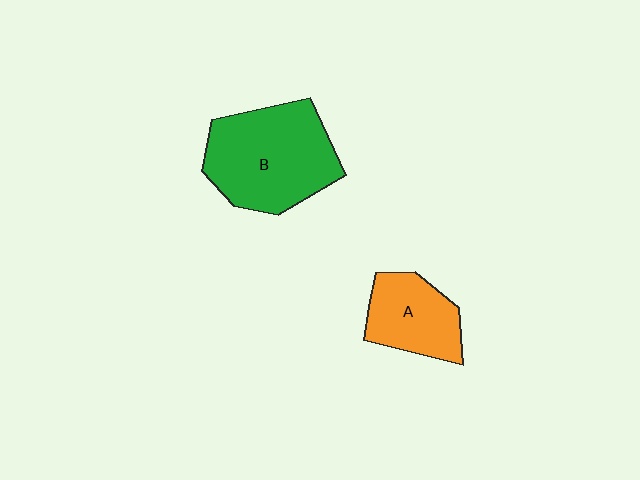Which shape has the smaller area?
Shape A (orange).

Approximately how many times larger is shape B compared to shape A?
Approximately 1.8 times.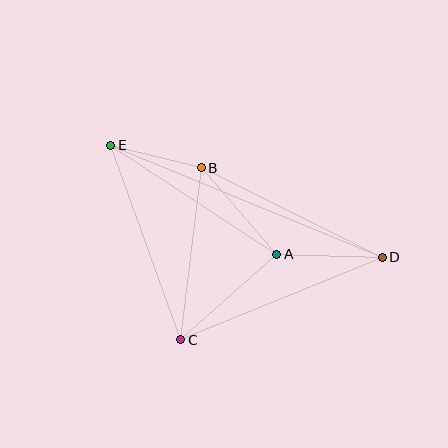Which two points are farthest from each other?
Points D and E are farthest from each other.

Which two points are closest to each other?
Points B and E are closest to each other.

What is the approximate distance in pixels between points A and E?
The distance between A and E is approximately 198 pixels.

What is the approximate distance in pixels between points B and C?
The distance between B and C is approximately 173 pixels.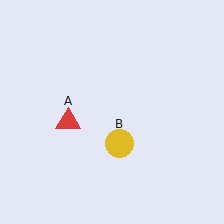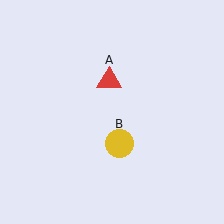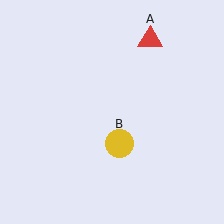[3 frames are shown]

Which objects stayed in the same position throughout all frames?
Yellow circle (object B) remained stationary.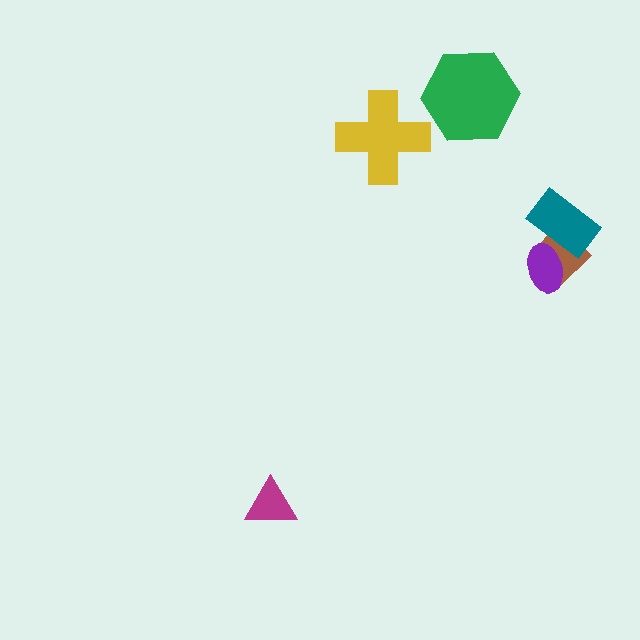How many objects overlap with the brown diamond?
2 objects overlap with the brown diamond.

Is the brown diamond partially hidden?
Yes, it is partially covered by another shape.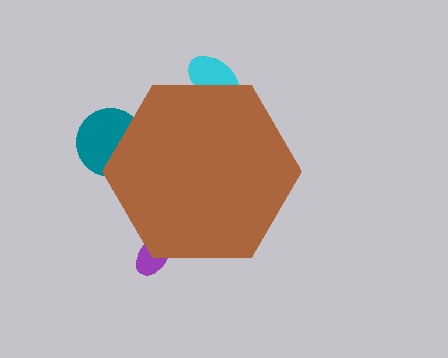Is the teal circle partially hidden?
Yes, the teal circle is partially hidden behind the brown hexagon.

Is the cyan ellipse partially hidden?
Yes, the cyan ellipse is partially hidden behind the brown hexagon.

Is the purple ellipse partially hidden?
Yes, the purple ellipse is partially hidden behind the brown hexagon.